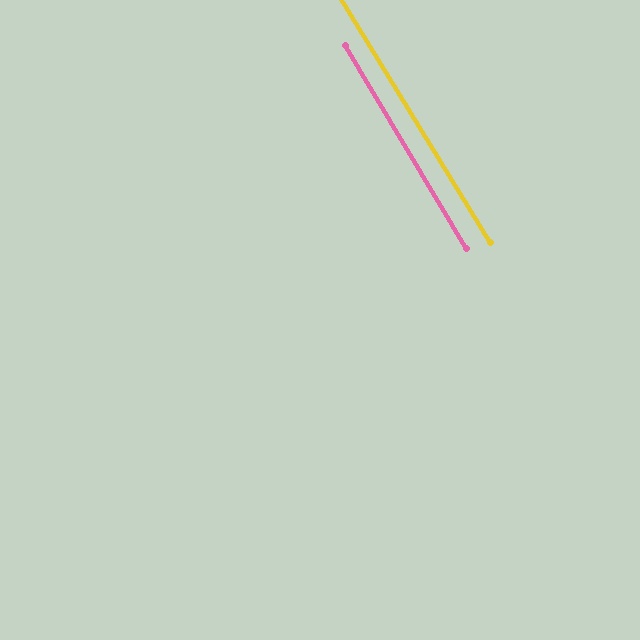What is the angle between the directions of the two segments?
Approximately 1 degree.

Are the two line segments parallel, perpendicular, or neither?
Parallel — their directions differ by only 0.8°.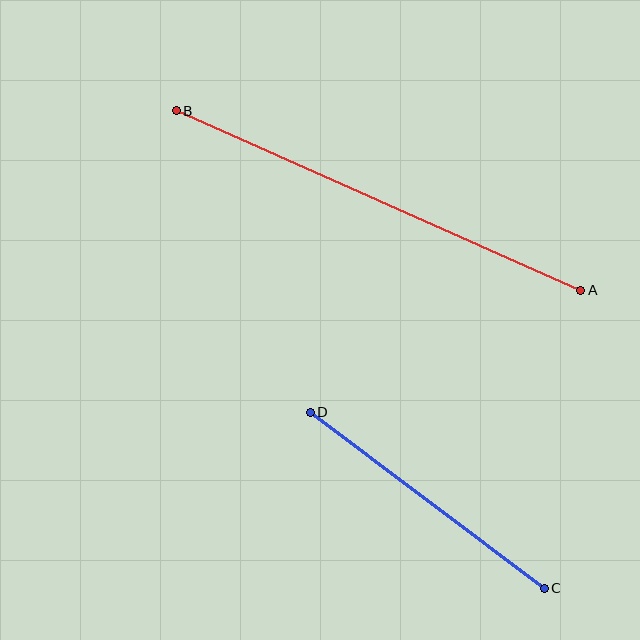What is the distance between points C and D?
The distance is approximately 293 pixels.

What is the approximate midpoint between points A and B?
The midpoint is at approximately (378, 200) pixels.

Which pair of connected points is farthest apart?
Points A and B are farthest apart.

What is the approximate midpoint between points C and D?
The midpoint is at approximately (427, 500) pixels.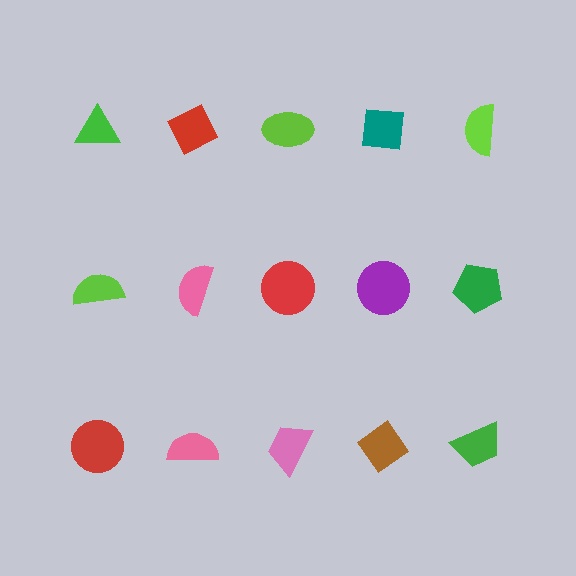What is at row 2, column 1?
A lime semicircle.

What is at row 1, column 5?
A lime semicircle.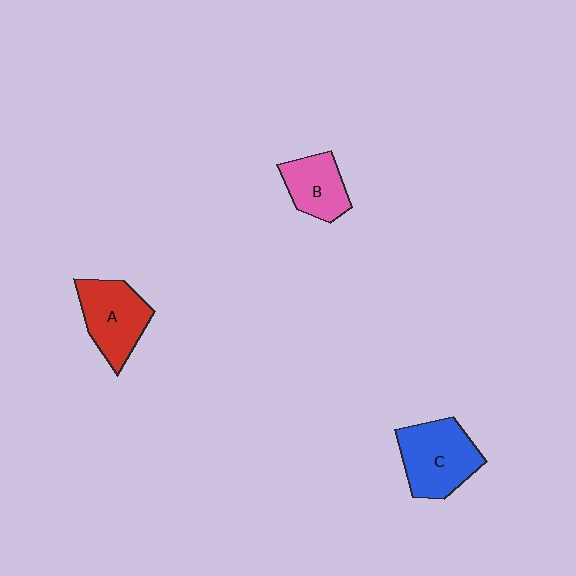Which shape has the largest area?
Shape C (blue).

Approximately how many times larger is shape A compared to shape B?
Approximately 1.4 times.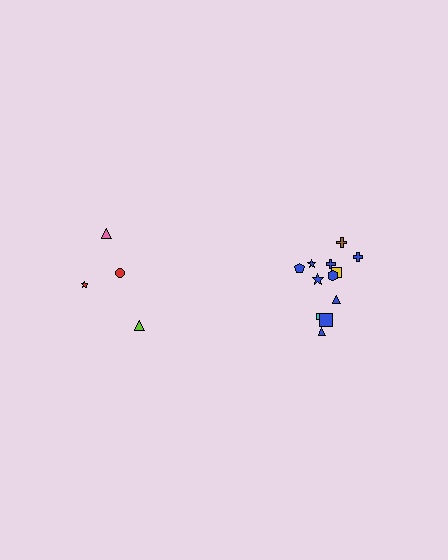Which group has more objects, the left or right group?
The right group.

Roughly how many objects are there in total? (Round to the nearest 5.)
Roughly 15 objects in total.